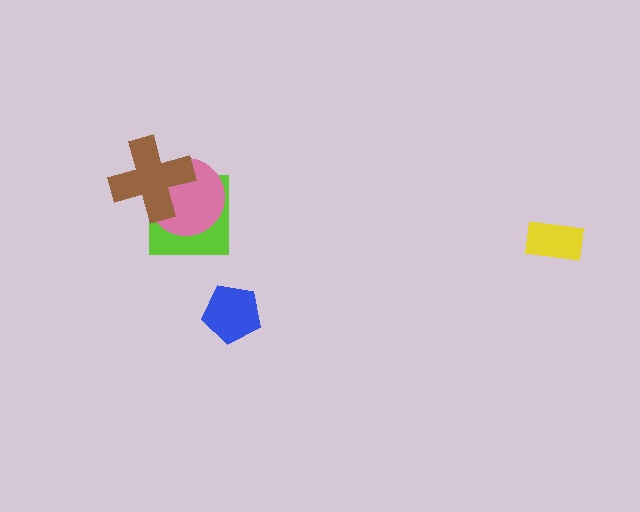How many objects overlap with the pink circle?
2 objects overlap with the pink circle.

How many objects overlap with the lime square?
2 objects overlap with the lime square.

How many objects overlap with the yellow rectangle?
0 objects overlap with the yellow rectangle.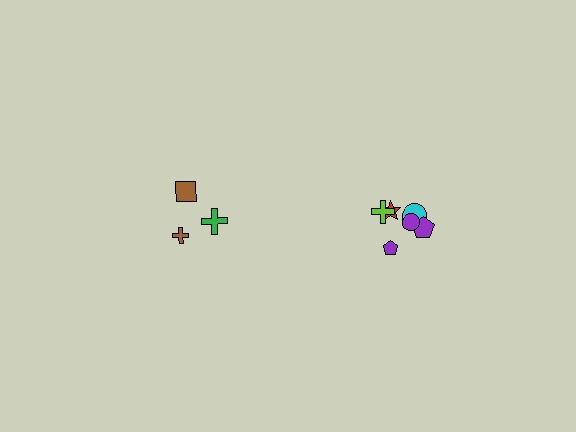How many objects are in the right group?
There are 6 objects.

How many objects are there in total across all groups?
There are 9 objects.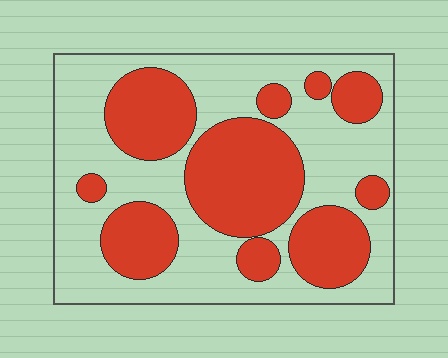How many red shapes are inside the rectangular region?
10.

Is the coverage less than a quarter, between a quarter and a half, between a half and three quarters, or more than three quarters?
Between a quarter and a half.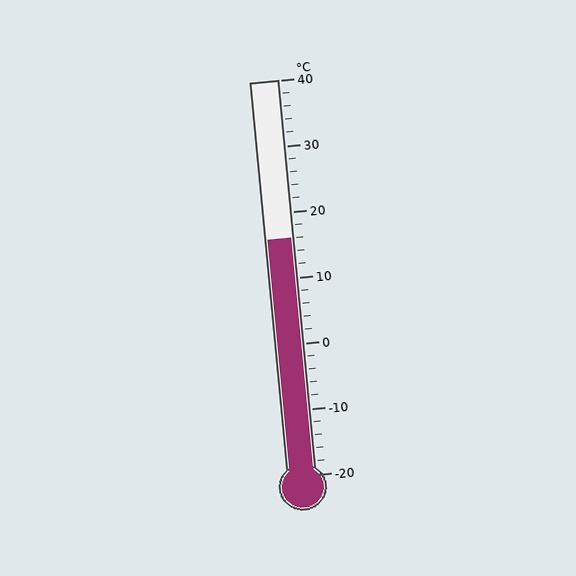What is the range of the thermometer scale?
The thermometer scale ranges from -20°C to 40°C.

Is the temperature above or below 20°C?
The temperature is below 20°C.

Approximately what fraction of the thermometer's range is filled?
The thermometer is filled to approximately 60% of its range.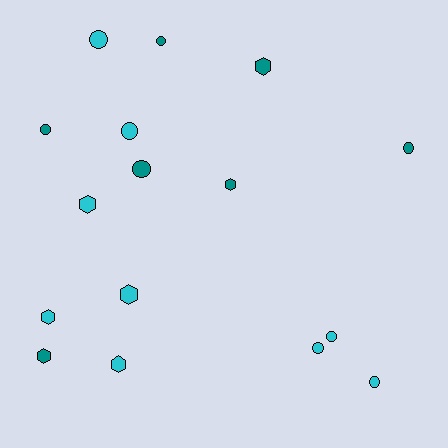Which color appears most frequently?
Cyan, with 9 objects.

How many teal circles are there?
There are 4 teal circles.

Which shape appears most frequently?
Circle, with 9 objects.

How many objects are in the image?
There are 16 objects.